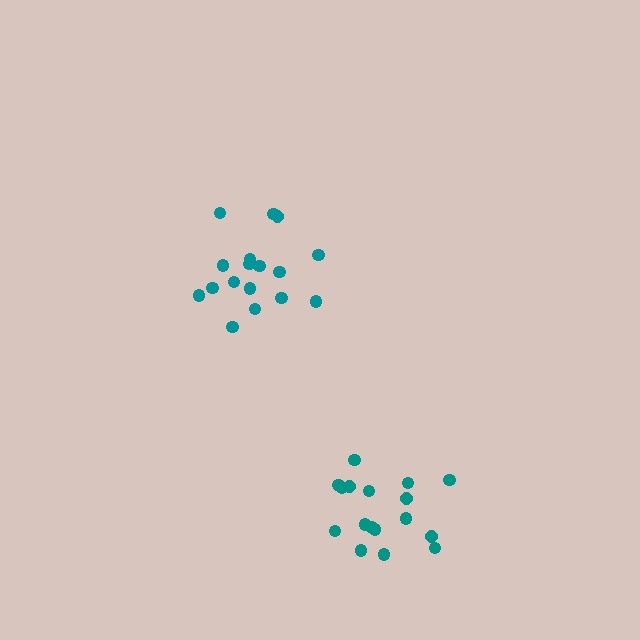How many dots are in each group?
Group 1: 17 dots, Group 2: 18 dots (35 total).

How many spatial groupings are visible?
There are 2 spatial groupings.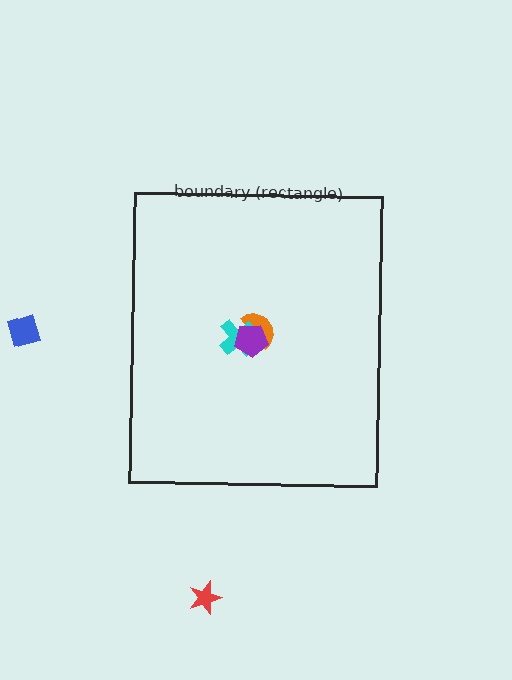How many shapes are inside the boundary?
3 inside, 2 outside.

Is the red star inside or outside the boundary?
Outside.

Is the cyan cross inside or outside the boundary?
Inside.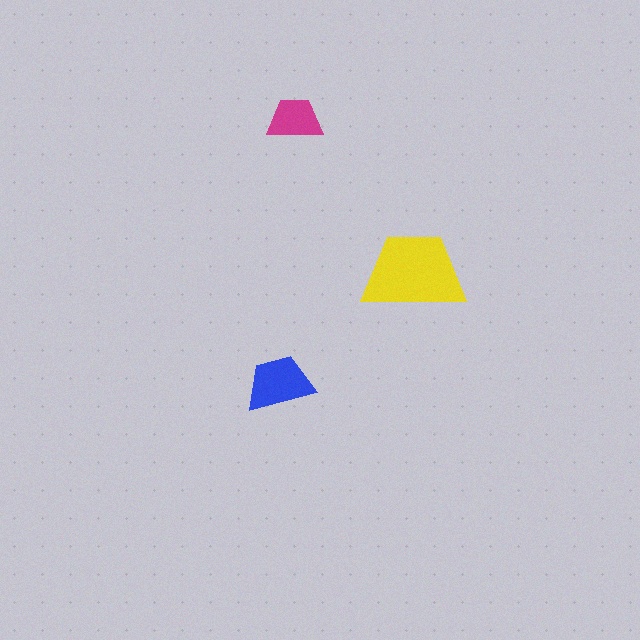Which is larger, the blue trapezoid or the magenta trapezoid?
The blue one.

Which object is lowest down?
The blue trapezoid is bottommost.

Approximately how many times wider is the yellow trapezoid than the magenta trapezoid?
About 2 times wider.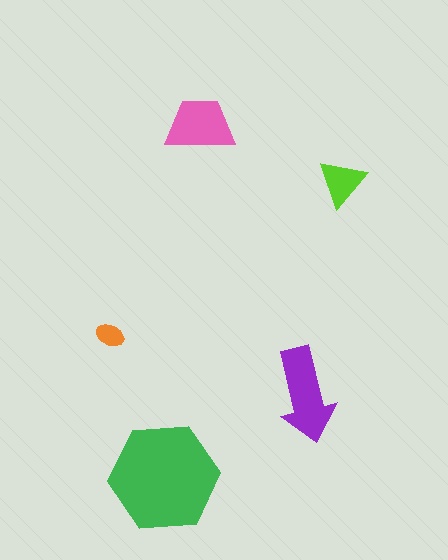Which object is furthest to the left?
The orange ellipse is leftmost.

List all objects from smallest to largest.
The orange ellipse, the lime triangle, the pink trapezoid, the purple arrow, the green hexagon.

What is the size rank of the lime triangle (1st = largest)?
4th.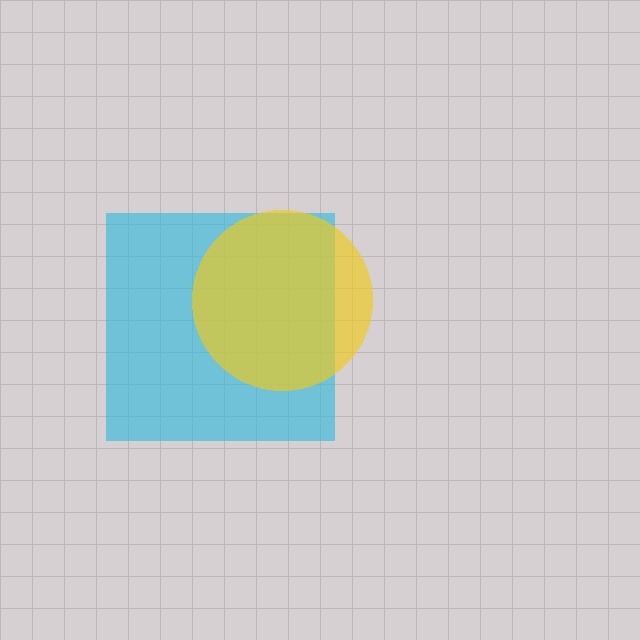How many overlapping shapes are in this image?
There are 2 overlapping shapes in the image.